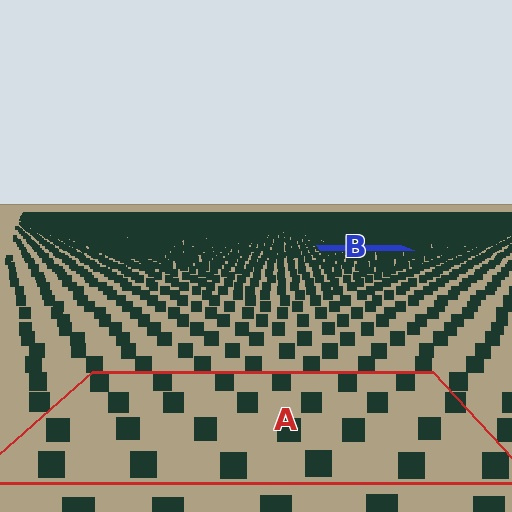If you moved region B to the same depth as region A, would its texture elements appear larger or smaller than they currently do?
They would appear larger. At a closer depth, the same texture elements are projected at a bigger on-screen size.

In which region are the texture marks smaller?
The texture marks are smaller in region B, because it is farther away.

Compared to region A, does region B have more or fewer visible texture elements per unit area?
Region B has more texture elements per unit area — they are packed more densely because it is farther away.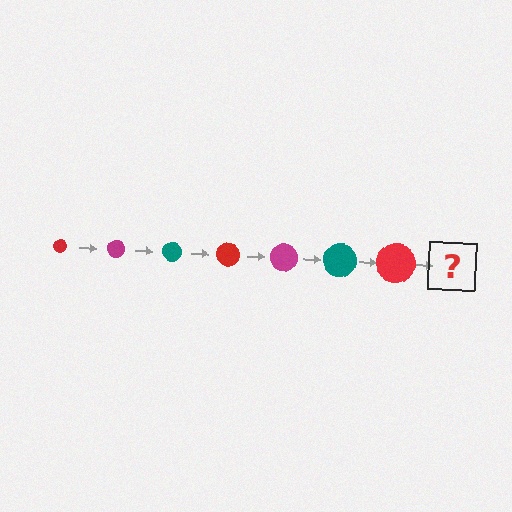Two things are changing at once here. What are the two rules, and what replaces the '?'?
The two rules are that the circle grows larger each step and the color cycles through red, magenta, and teal. The '?' should be a magenta circle, larger than the previous one.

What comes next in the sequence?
The next element should be a magenta circle, larger than the previous one.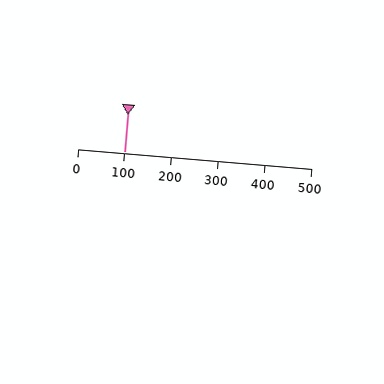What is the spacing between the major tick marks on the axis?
The major ticks are spaced 100 apart.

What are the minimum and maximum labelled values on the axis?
The axis runs from 0 to 500.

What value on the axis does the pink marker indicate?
The marker indicates approximately 100.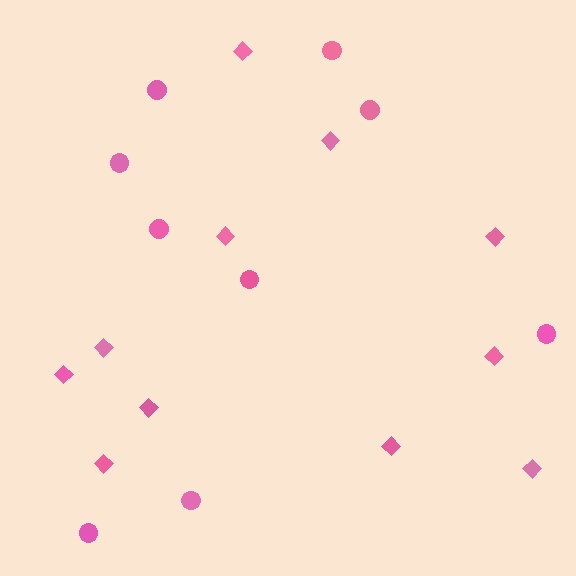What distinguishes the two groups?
There are 2 groups: one group of circles (9) and one group of diamonds (11).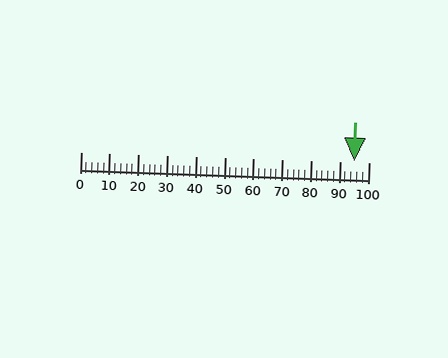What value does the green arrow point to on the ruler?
The green arrow points to approximately 95.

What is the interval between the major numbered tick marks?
The major tick marks are spaced 10 units apart.